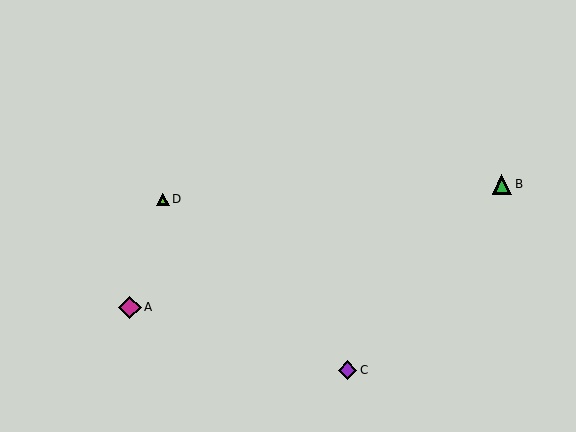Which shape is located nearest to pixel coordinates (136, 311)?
The magenta diamond (labeled A) at (130, 307) is nearest to that location.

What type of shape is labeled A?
Shape A is a magenta diamond.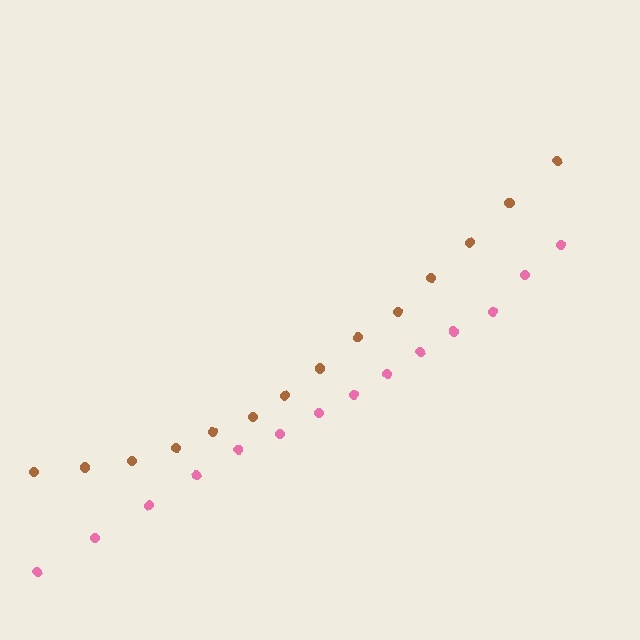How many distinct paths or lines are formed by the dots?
There are 2 distinct paths.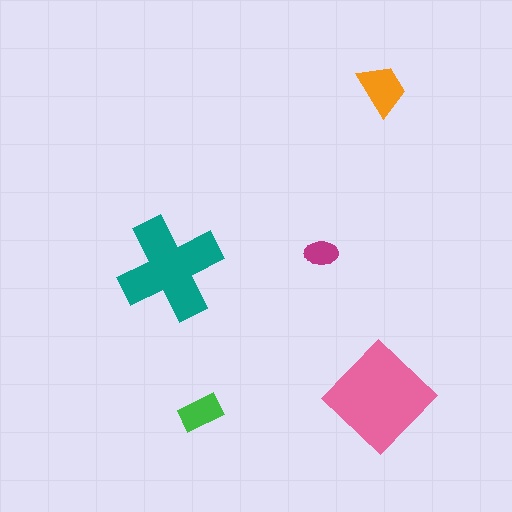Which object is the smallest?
The magenta ellipse.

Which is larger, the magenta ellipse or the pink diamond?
The pink diamond.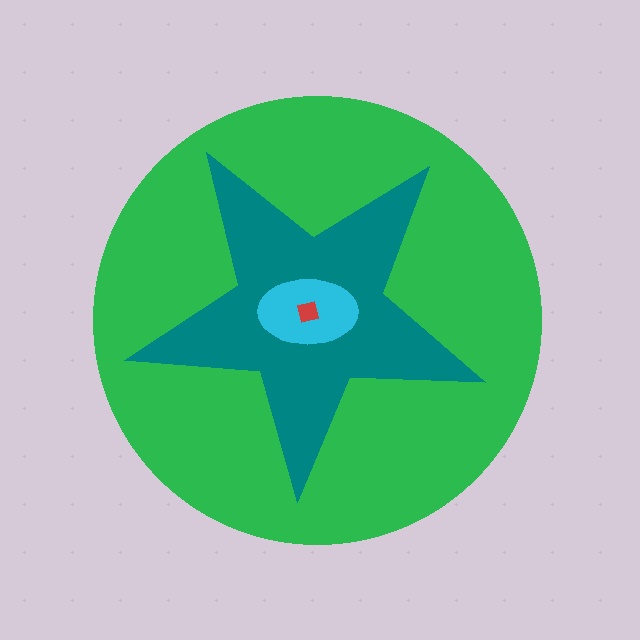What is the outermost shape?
The green circle.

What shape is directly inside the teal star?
The cyan ellipse.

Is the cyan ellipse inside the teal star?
Yes.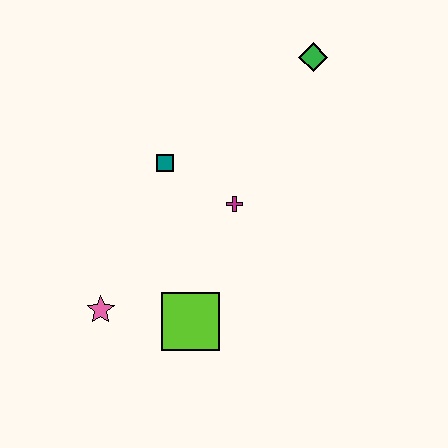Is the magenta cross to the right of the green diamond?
No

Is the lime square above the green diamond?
No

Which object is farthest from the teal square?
The green diamond is farthest from the teal square.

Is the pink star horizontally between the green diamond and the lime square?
No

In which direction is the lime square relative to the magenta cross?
The lime square is below the magenta cross.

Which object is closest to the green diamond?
The magenta cross is closest to the green diamond.